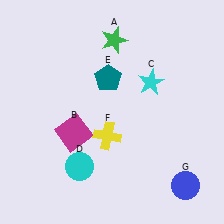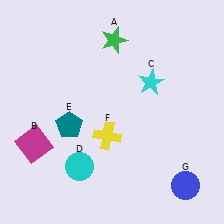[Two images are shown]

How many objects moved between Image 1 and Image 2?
2 objects moved between the two images.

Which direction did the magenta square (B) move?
The magenta square (B) moved left.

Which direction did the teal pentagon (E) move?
The teal pentagon (E) moved down.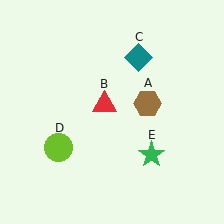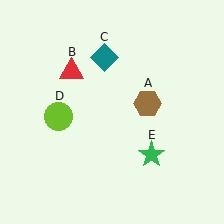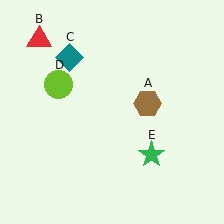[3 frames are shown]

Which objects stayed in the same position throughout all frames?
Brown hexagon (object A) and green star (object E) remained stationary.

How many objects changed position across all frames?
3 objects changed position: red triangle (object B), teal diamond (object C), lime circle (object D).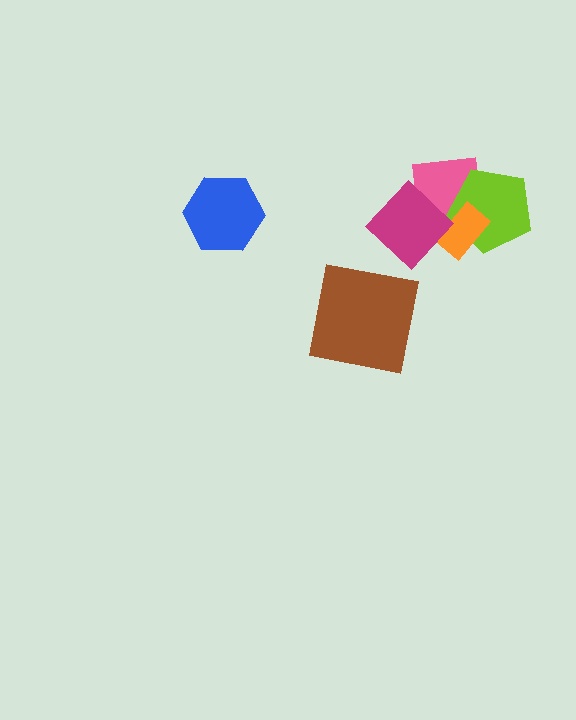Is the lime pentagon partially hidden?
Yes, it is partially covered by another shape.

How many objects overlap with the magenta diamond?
2 objects overlap with the magenta diamond.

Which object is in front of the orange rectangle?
The magenta diamond is in front of the orange rectangle.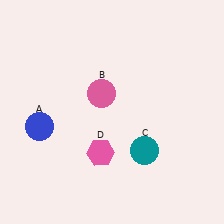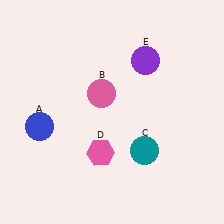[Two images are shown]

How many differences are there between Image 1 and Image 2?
There is 1 difference between the two images.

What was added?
A purple circle (E) was added in Image 2.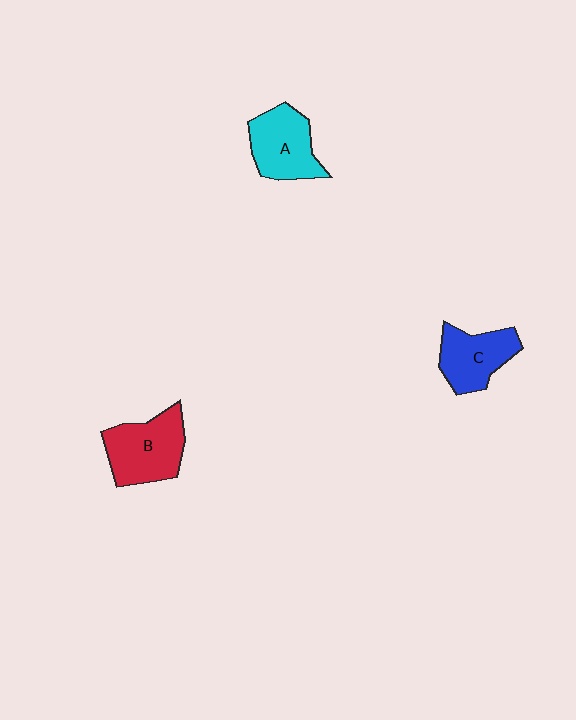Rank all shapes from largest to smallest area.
From largest to smallest: B (red), A (cyan), C (blue).